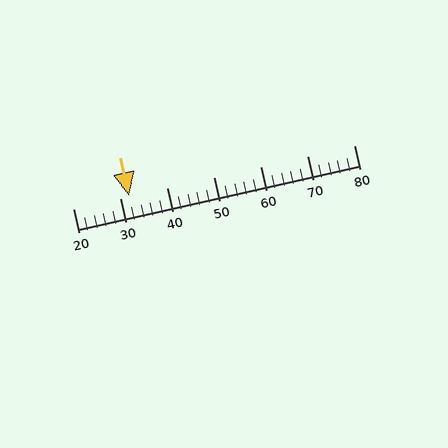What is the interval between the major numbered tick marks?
The major tick marks are spaced 10 units apart.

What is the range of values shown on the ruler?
The ruler shows values from 20 to 80.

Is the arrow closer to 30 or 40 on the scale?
The arrow is closer to 30.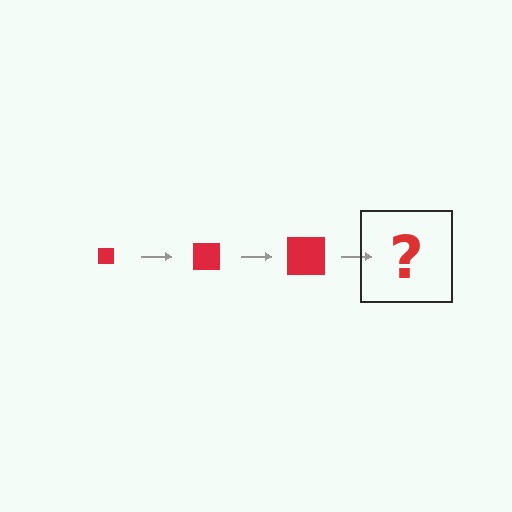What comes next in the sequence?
The next element should be a red square, larger than the previous one.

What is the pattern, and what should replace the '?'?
The pattern is that the square gets progressively larger each step. The '?' should be a red square, larger than the previous one.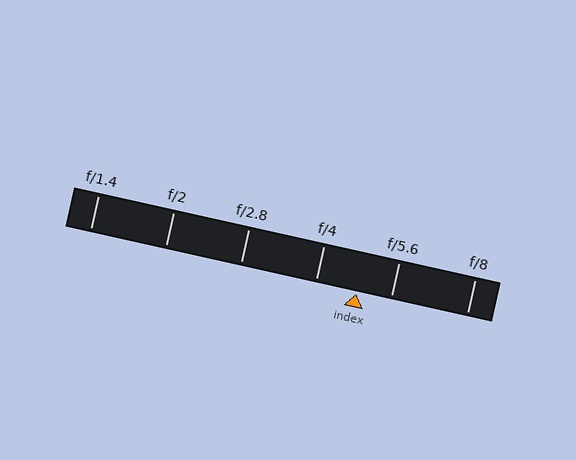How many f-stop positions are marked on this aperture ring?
There are 6 f-stop positions marked.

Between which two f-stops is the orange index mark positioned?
The index mark is between f/4 and f/5.6.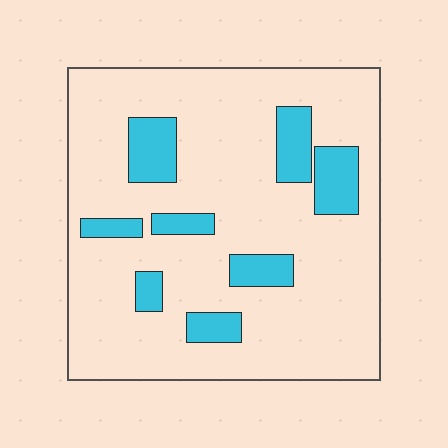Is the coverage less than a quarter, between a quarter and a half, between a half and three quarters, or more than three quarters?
Less than a quarter.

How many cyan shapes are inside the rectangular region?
8.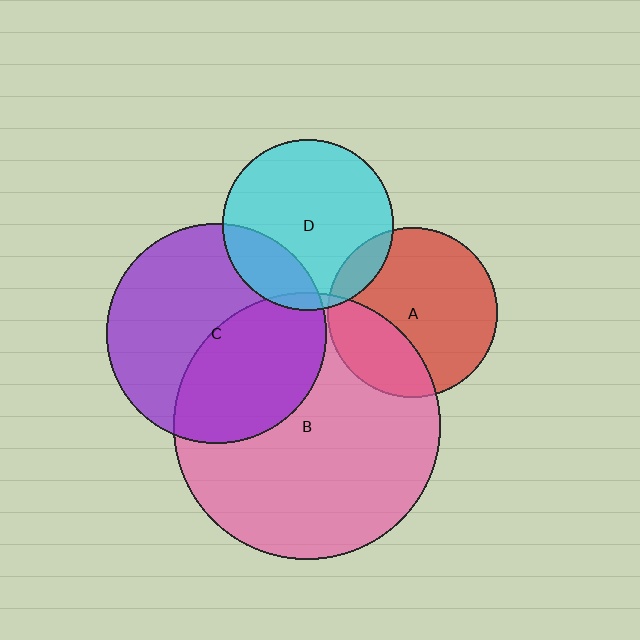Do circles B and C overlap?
Yes.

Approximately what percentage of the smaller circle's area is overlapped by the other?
Approximately 45%.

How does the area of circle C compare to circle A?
Approximately 1.7 times.